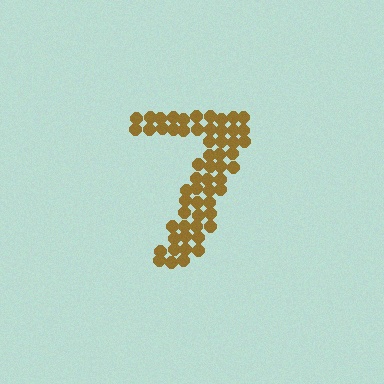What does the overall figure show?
The overall figure shows the digit 7.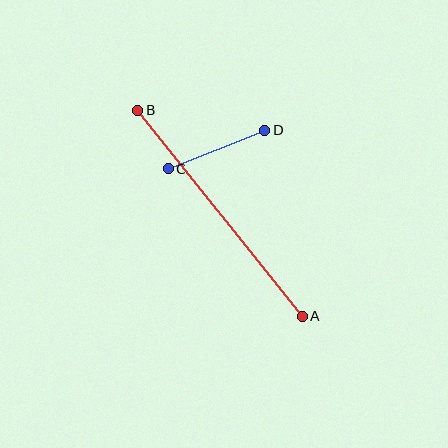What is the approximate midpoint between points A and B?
The midpoint is at approximately (220, 213) pixels.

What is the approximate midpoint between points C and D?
The midpoint is at approximately (216, 150) pixels.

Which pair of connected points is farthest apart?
Points A and B are farthest apart.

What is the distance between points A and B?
The distance is approximately 264 pixels.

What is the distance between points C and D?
The distance is approximately 104 pixels.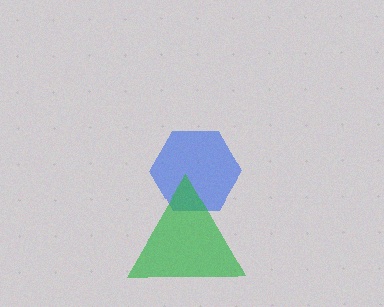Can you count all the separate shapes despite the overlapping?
Yes, there are 2 separate shapes.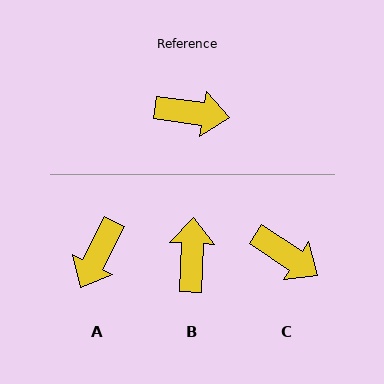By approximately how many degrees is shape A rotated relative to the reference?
Approximately 109 degrees clockwise.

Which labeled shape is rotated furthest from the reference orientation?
A, about 109 degrees away.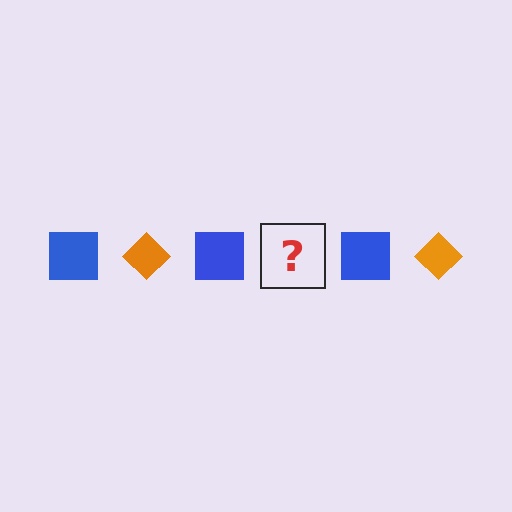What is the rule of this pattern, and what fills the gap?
The rule is that the pattern alternates between blue square and orange diamond. The gap should be filled with an orange diamond.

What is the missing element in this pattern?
The missing element is an orange diamond.